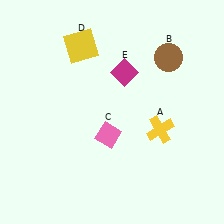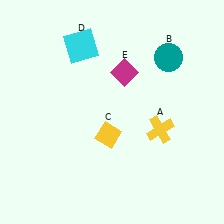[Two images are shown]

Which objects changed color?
B changed from brown to teal. C changed from pink to yellow. D changed from yellow to cyan.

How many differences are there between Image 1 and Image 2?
There are 3 differences between the two images.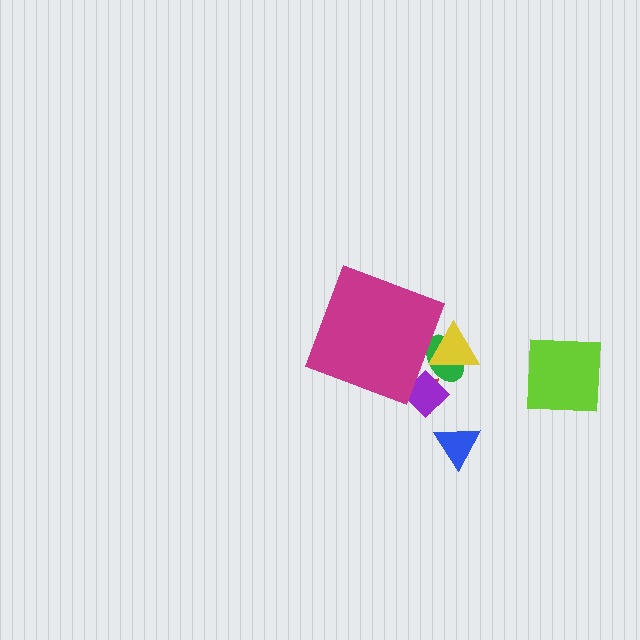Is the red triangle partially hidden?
Yes, the red triangle is partially hidden behind the magenta diamond.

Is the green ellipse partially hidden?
Yes, the green ellipse is partially hidden behind the magenta diamond.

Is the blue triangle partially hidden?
No, the blue triangle is fully visible.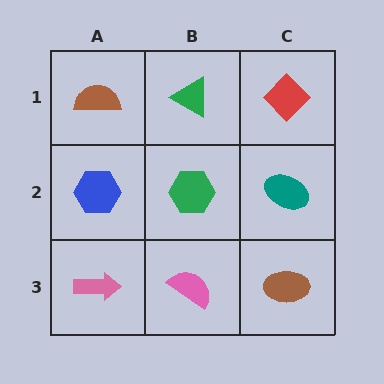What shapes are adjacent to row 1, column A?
A blue hexagon (row 2, column A), a green triangle (row 1, column B).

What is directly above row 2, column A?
A brown semicircle.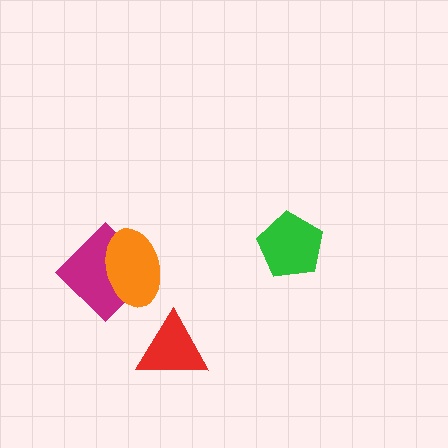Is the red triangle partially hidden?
No, no other shape covers it.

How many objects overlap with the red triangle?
0 objects overlap with the red triangle.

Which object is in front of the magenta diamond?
The orange ellipse is in front of the magenta diamond.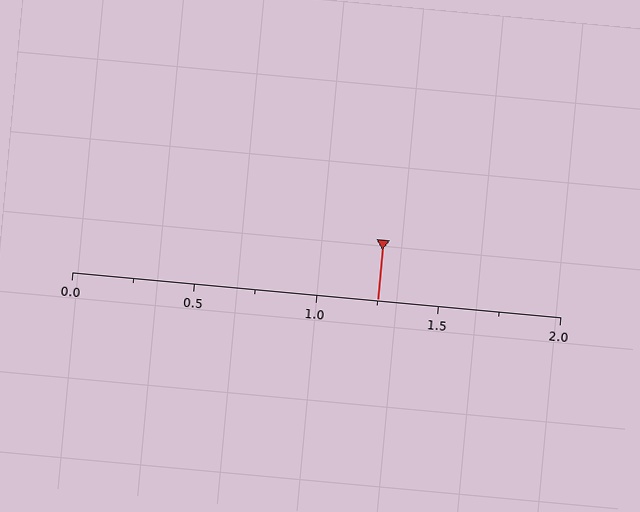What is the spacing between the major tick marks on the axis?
The major ticks are spaced 0.5 apart.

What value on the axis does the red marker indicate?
The marker indicates approximately 1.25.